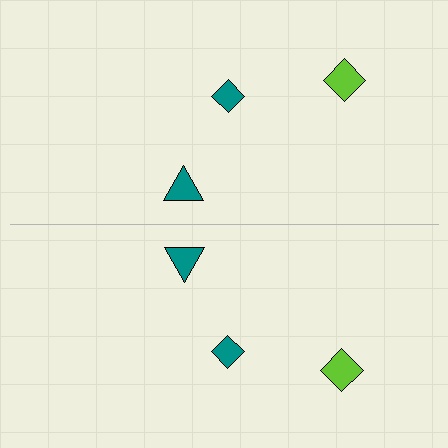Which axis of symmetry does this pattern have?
The pattern has a horizontal axis of symmetry running through the center of the image.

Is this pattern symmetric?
Yes, this pattern has bilateral (reflection) symmetry.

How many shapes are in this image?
There are 6 shapes in this image.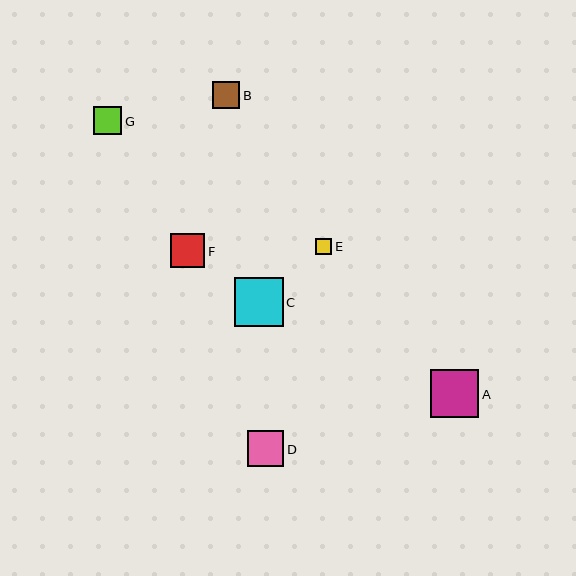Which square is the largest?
Square C is the largest with a size of approximately 49 pixels.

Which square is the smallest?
Square E is the smallest with a size of approximately 16 pixels.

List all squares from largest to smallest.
From largest to smallest: C, A, D, F, G, B, E.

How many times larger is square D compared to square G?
Square D is approximately 1.3 times the size of square G.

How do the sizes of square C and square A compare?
Square C and square A are approximately the same size.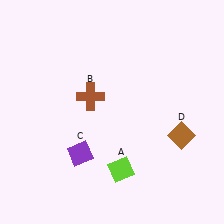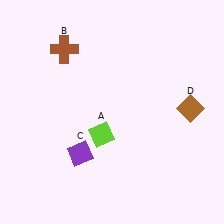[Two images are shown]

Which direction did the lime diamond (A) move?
The lime diamond (A) moved up.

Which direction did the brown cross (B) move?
The brown cross (B) moved up.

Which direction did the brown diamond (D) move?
The brown diamond (D) moved up.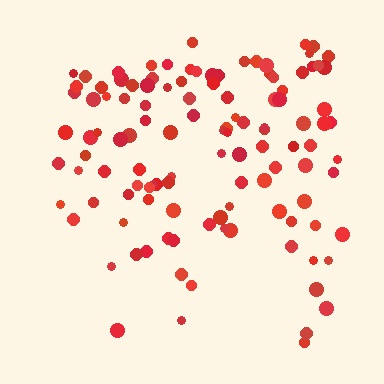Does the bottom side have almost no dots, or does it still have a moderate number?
Still a moderate number, just noticeably fewer than the top.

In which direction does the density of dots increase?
From bottom to top, with the top side densest.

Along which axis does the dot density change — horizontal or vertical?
Vertical.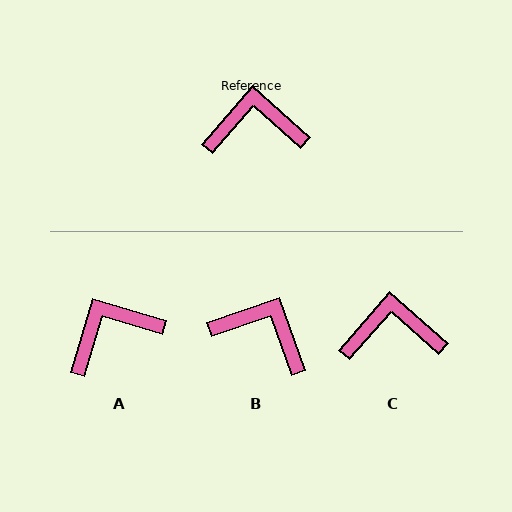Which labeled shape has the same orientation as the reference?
C.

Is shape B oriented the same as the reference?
No, it is off by about 29 degrees.